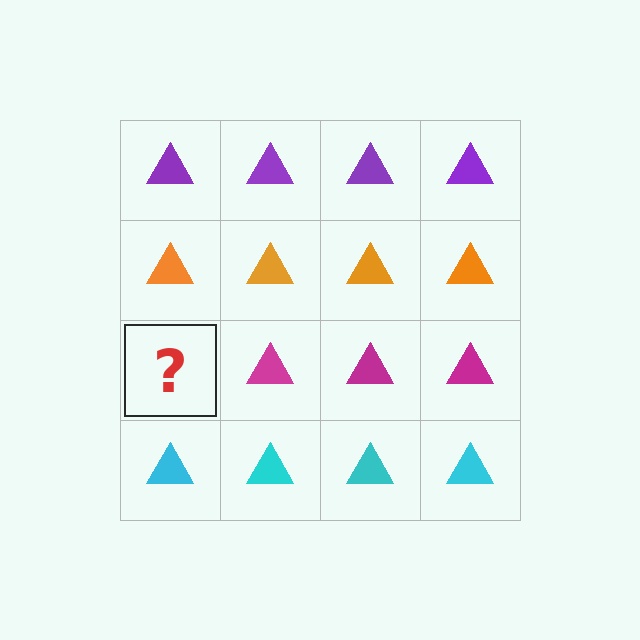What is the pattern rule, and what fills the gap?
The rule is that each row has a consistent color. The gap should be filled with a magenta triangle.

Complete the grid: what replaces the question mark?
The question mark should be replaced with a magenta triangle.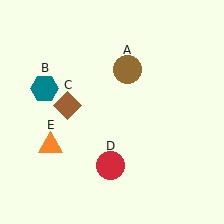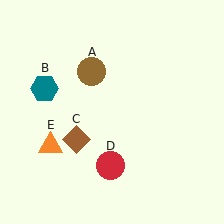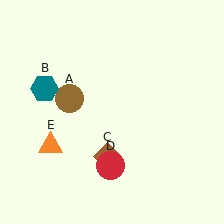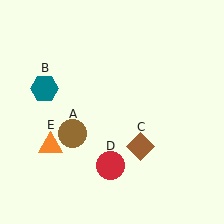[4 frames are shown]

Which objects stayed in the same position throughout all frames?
Teal hexagon (object B) and red circle (object D) and orange triangle (object E) remained stationary.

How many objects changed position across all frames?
2 objects changed position: brown circle (object A), brown diamond (object C).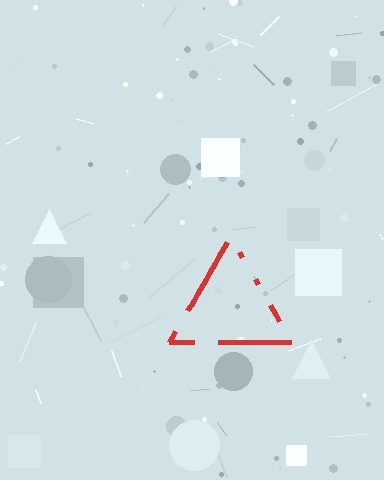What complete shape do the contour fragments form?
The contour fragments form a triangle.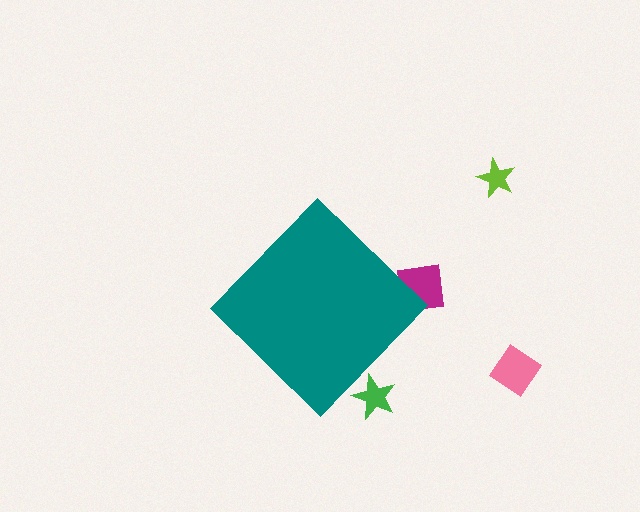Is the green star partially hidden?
Yes, the green star is partially hidden behind the teal diamond.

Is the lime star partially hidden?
No, the lime star is fully visible.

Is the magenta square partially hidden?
Yes, the magenta square is partially hidden behind the teal diamond.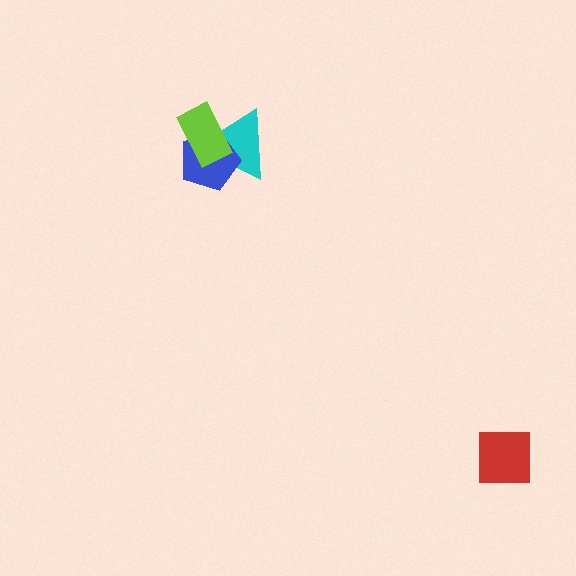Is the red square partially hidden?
No, no other shape covers it.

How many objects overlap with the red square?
0 objects overlap with the red square.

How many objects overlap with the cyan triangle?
2 objects overlap with the cyan triangle.